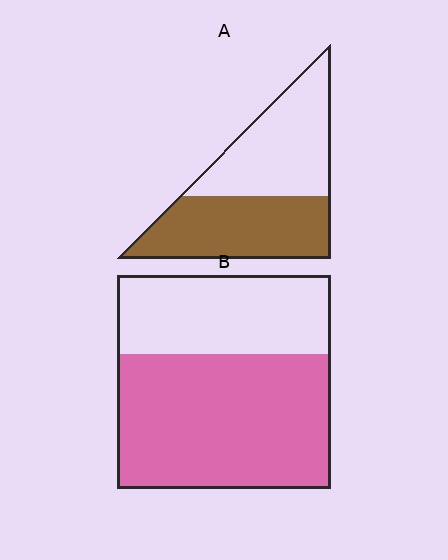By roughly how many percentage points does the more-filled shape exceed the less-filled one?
By roughly 15 percentage points (B over A).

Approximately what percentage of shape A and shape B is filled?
A is approximately 50% and B is approximately 65%.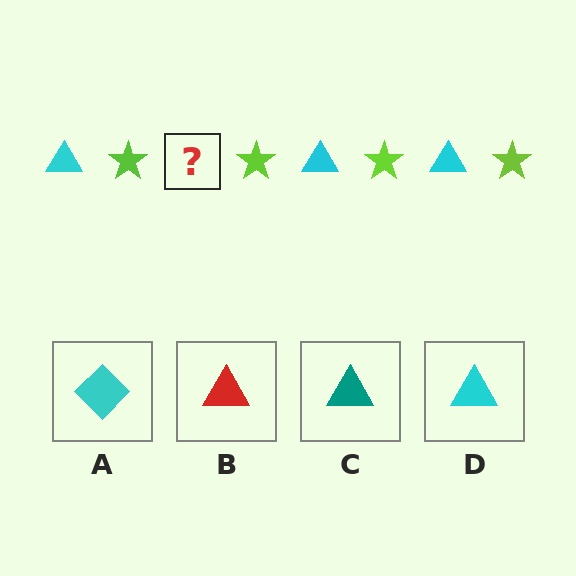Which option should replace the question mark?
Option D.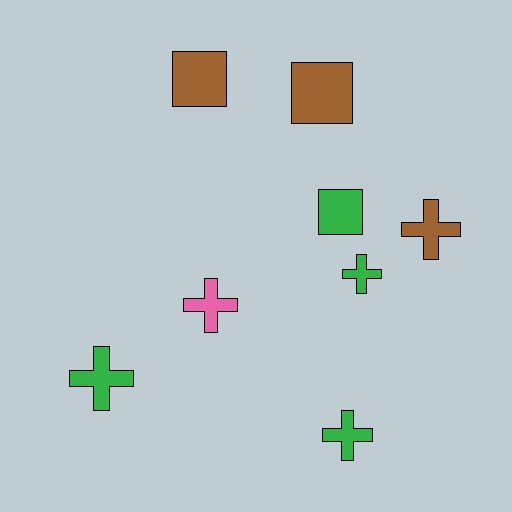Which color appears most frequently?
Green, with 4 objects.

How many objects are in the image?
There are 8 objects.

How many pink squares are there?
There are no pink squares.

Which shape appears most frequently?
Cross, with 5 objects.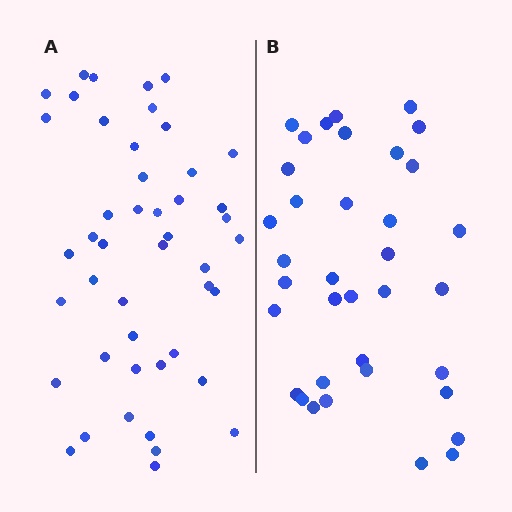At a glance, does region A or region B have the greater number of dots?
Region A (the left region) has more dots.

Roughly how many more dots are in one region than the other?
Region A has roughly 10 or so more dots than region B.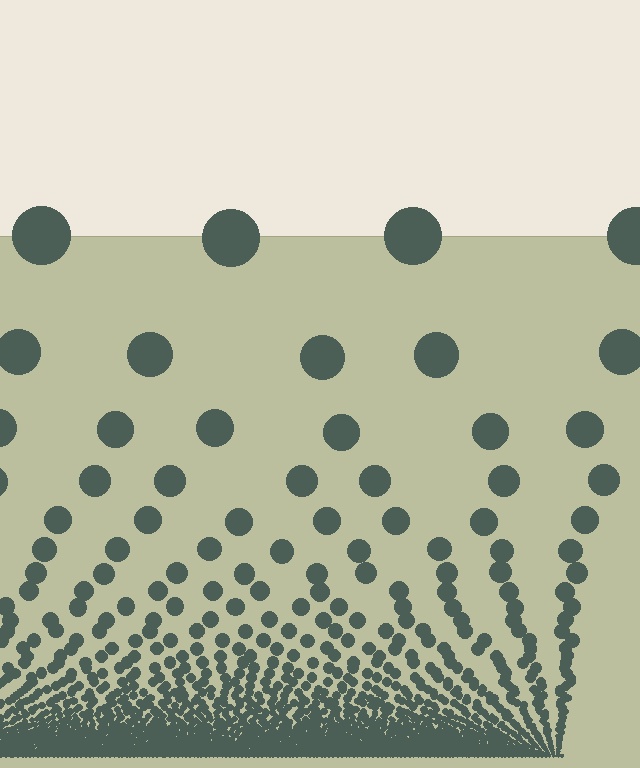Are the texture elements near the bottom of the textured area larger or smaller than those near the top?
Smaller. The gradient is inverted — elements near the bottom are smaller and denser.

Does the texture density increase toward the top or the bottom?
Density increases toward the bottom.